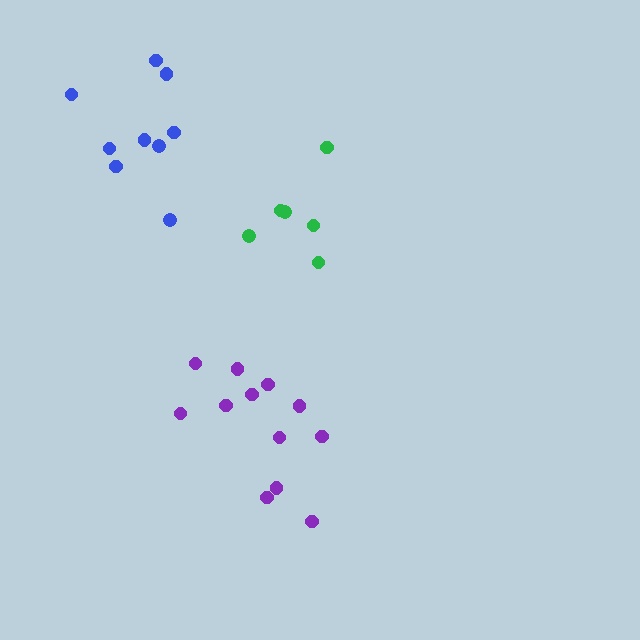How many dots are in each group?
Group 1: 6 dots, Group 2: 12 dots, Group 3: 9 dots (27 total).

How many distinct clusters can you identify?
There are 3 distinct clusters.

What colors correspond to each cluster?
The clusters are colored: green, purple, blue.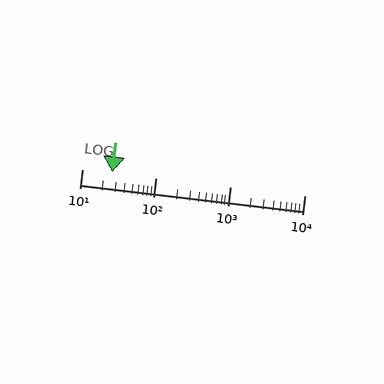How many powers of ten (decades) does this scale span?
The scale spans 3 decades, from 10 to 10000.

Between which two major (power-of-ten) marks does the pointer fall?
The pointer is between 10 and 100.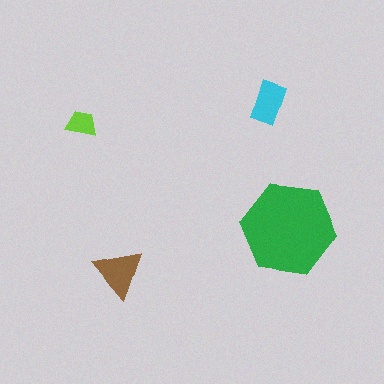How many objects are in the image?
There are 4 objects in the image.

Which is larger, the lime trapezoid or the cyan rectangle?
The cyan rectangle.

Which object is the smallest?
The lime trapezoid.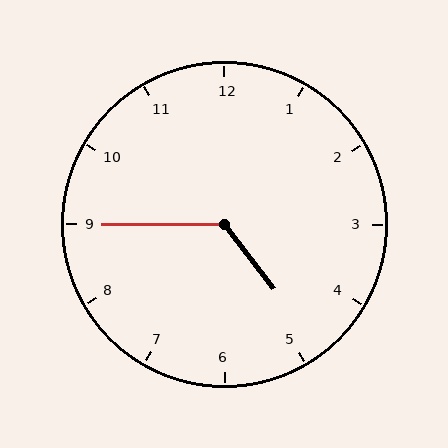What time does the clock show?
4:45.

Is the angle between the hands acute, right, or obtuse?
It is obtuse.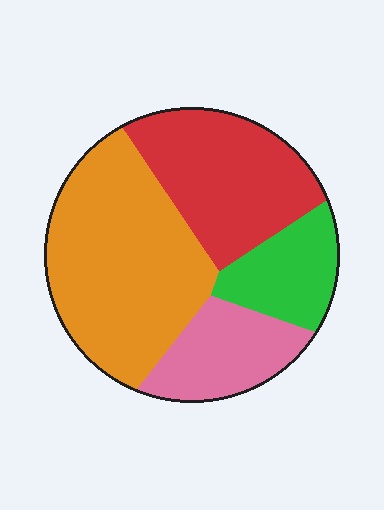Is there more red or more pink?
Red.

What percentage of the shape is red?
Red takes up about one quarter (1/4) of the shape.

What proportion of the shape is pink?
Pink takes up less than a quarter of the shape.